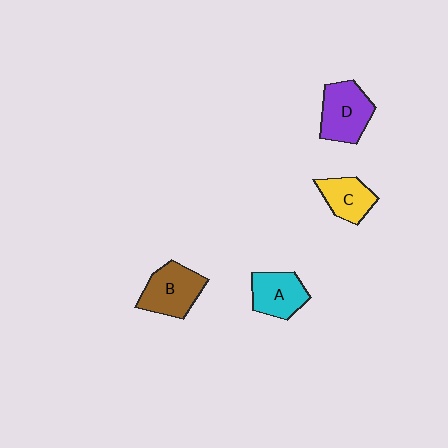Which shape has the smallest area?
Shape C (yellow).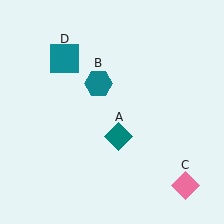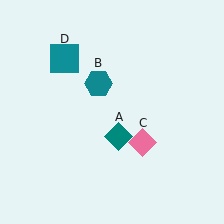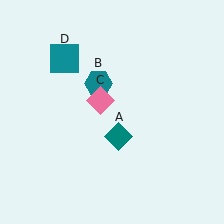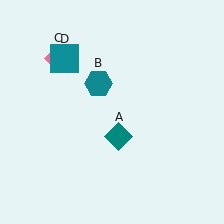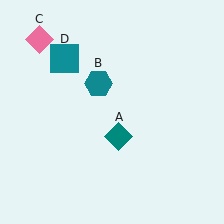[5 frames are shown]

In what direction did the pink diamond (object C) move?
The pink diamond (object C) moved up and to the left.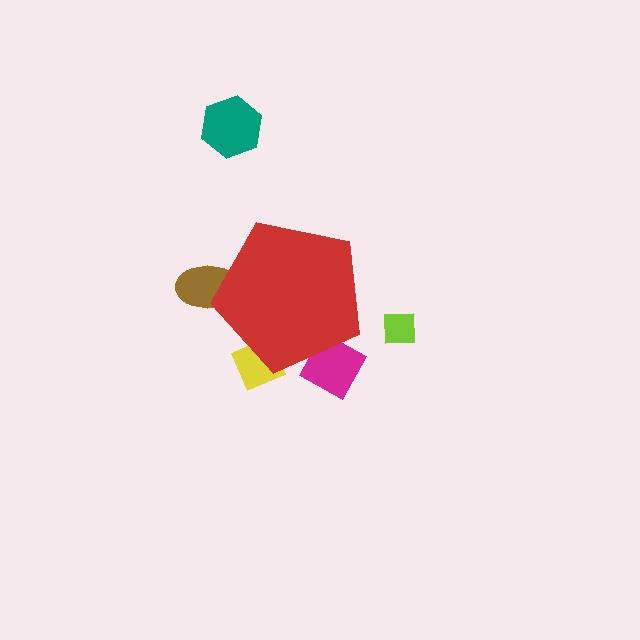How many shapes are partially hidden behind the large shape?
3 shapes are partially hidden.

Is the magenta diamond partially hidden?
Yes, the magenta diamond is partially hidden behind the red pentagon.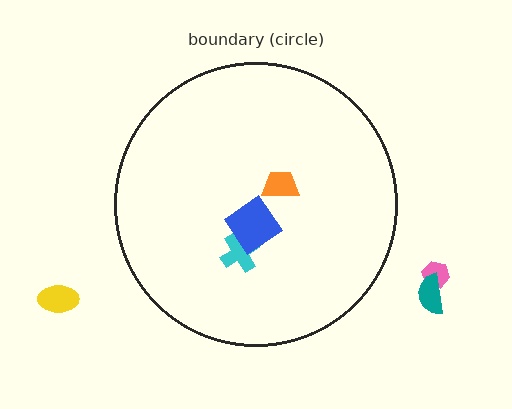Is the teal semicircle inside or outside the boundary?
Outside.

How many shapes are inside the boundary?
3 inside, 3 outside.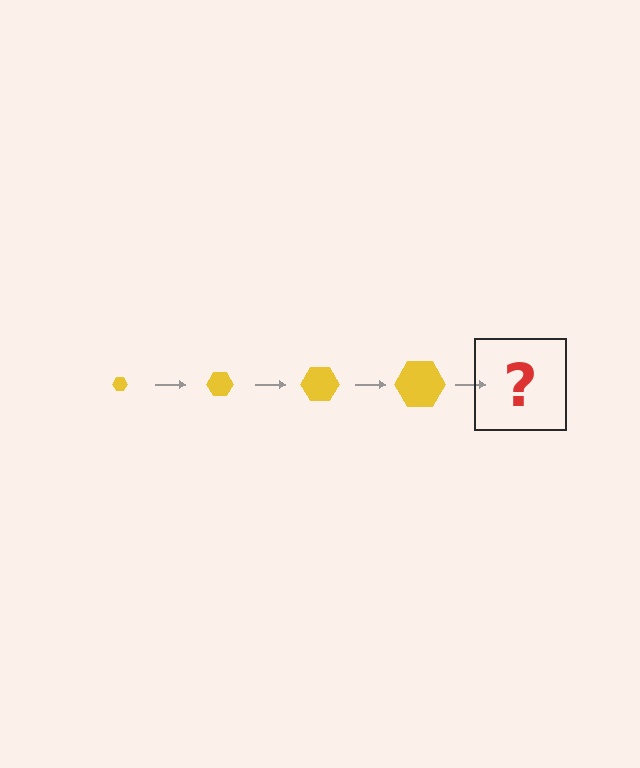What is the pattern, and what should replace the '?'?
The pattern is that the hexagon gets progressively larger each step. The '?' should be a yellow hexagon, larger than the previous one.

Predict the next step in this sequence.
The next step is a yellow hexagon, larger than the previous one.